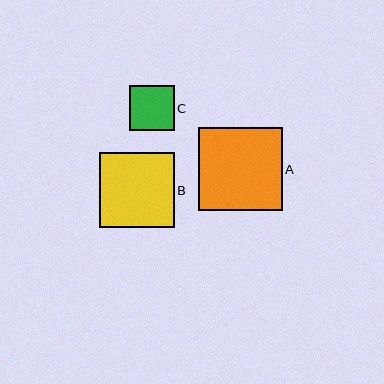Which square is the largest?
Square A is the largest with a size of approximately 83 pixels.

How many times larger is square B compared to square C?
Square B is approximately 1.7 times the size of square C.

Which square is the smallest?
Square C is the smallest with a size of approximately 45 pixels.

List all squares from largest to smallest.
From largest to smallest: A, B, C.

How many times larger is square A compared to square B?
Square A is approximately 1.1 times the size of square B.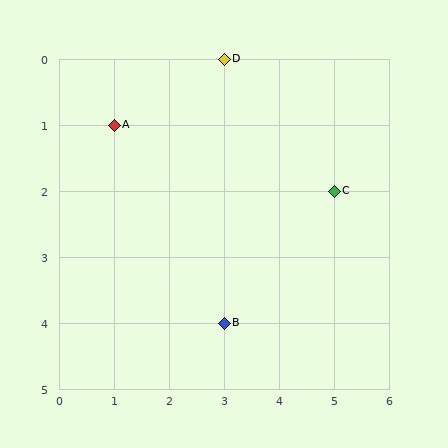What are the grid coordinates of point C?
Point C is at grid coordinates (5, 2).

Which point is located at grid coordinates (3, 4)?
Point B is at (3, 4).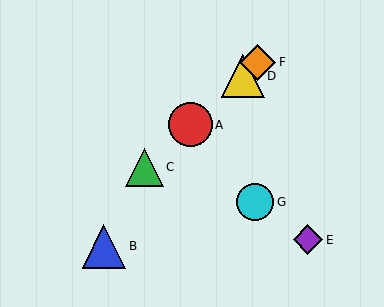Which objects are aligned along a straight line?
Objects A, C, D, F are aligned along a straight line.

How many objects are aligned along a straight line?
4 objects (A, C, D, F) are aligned along a straight line.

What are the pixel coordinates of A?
Object A is at (191, 125).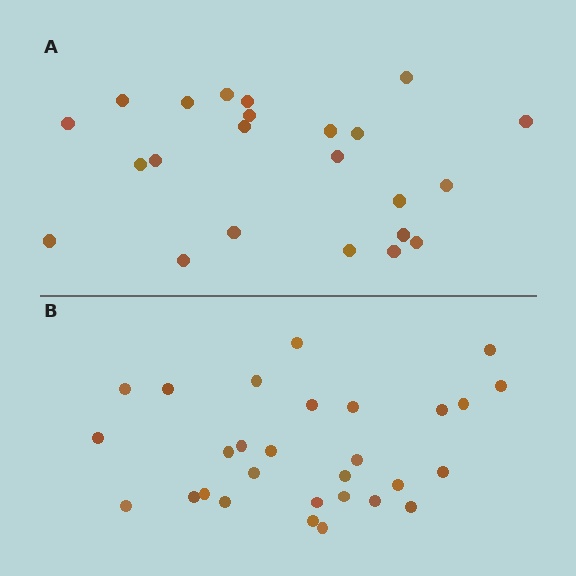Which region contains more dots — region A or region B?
Region B (the bottom region) has more dots.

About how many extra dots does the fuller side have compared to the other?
Region B has about 6 more dots than region A.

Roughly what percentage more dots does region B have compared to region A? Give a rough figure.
About 25% more.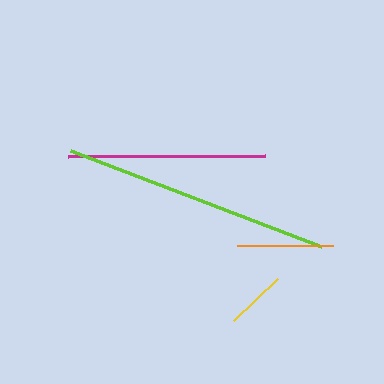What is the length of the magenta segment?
The magenta segment is approximately 198 pixels long.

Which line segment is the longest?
The lime line is the longest at approximately 268 pixels.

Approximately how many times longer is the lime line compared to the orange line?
The lime line is approximately 2.8 times the length of the orange line.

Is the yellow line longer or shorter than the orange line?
The orange line is longer than the yellow line.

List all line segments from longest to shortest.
From longest to shortest: lime, magenta, orange, yellow.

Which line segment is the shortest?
The yellow line is the shortest at approximately 61 pixels.